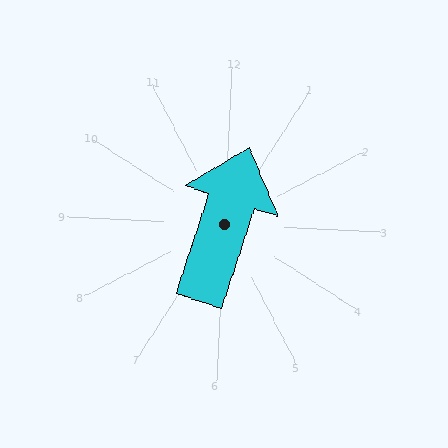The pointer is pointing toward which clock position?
Roughly 1 o'clock.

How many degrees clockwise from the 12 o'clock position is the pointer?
Approximately 15 degrees.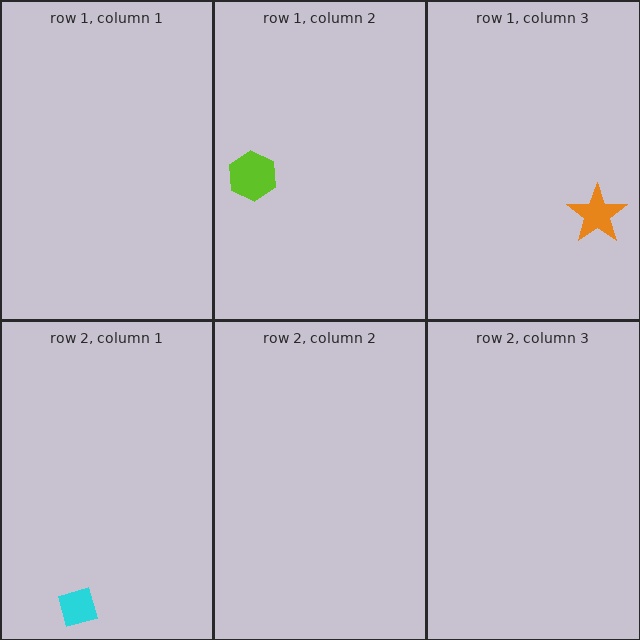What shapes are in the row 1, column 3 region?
The orange star.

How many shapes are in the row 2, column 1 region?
1.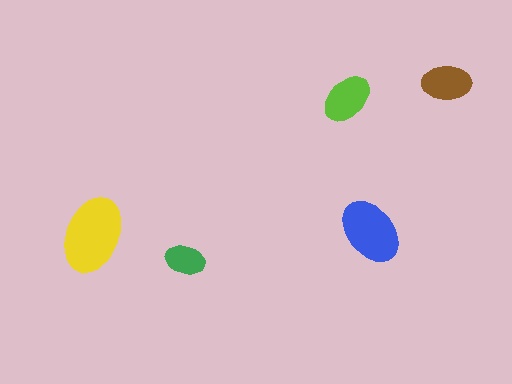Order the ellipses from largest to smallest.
the yellow one, the blue one, the lime one, the brown one, the green one.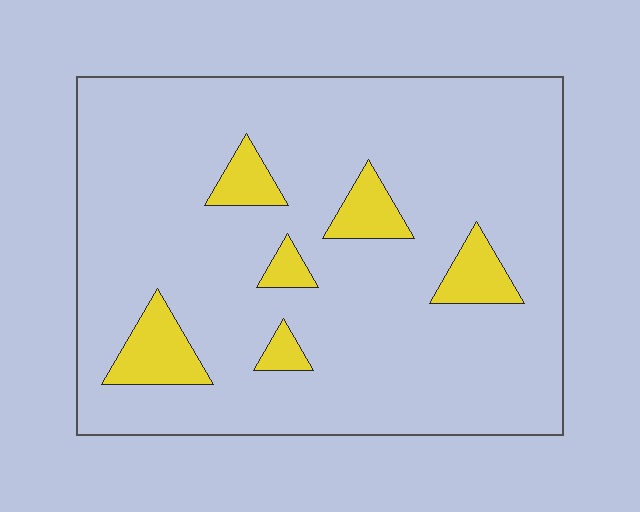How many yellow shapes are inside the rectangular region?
6.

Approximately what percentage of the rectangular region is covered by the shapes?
Approximately 10%.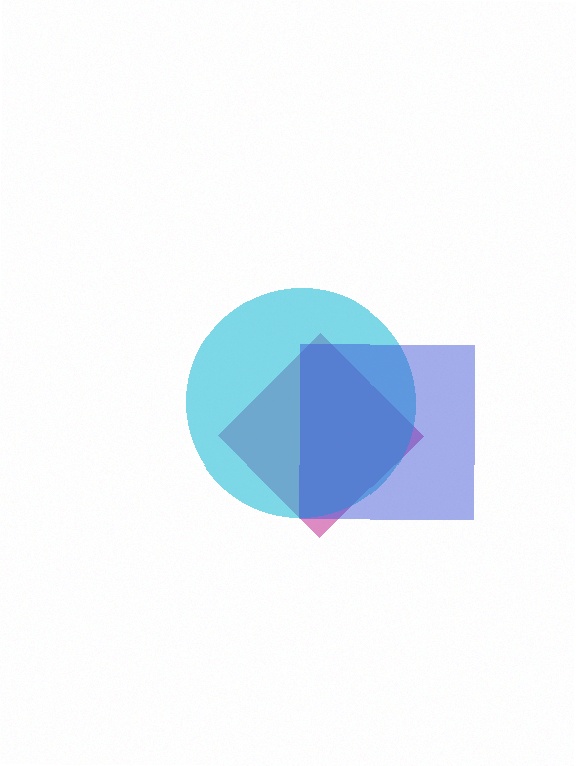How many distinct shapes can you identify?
There are 3 distinct shapes: a magenta diamond, a cyan circle, a blue square.